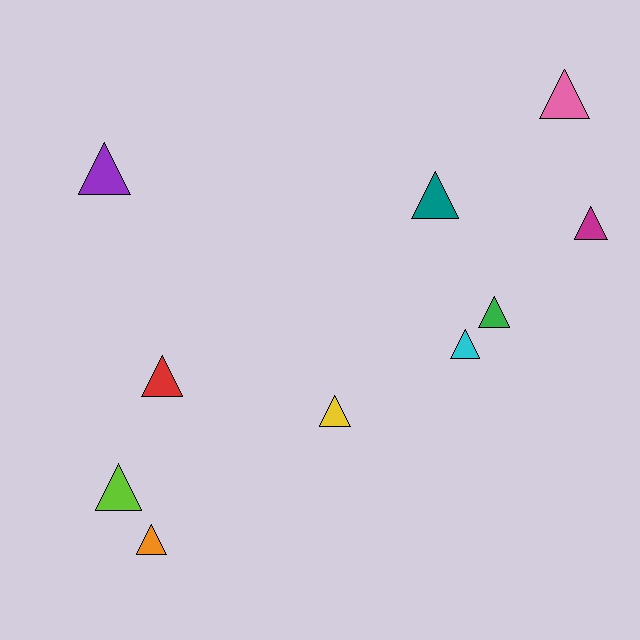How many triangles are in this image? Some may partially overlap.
There are 10 triangles.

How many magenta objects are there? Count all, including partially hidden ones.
There is 1 magenta object.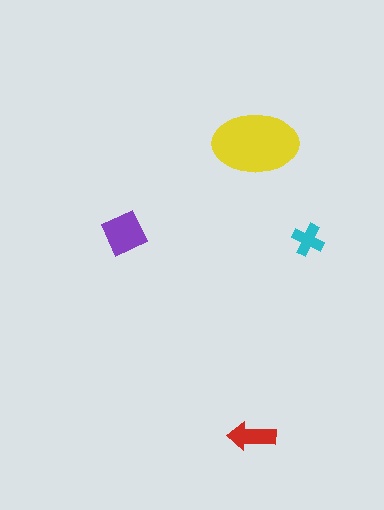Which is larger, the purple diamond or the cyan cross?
The purple diamond.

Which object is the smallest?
The cyan cross.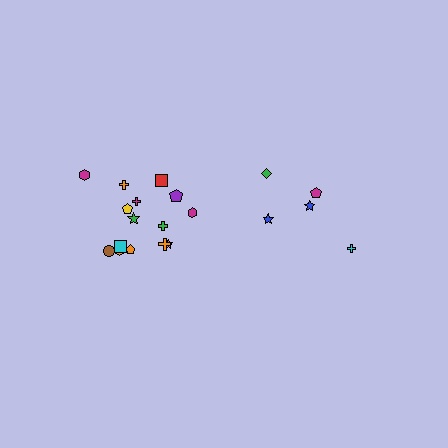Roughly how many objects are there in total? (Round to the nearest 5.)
Roughly 20 objects in total.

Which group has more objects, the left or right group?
The left group.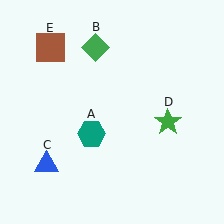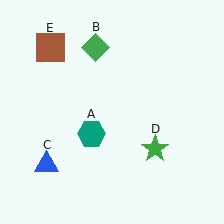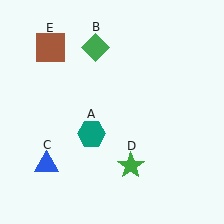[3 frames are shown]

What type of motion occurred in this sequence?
The green star (object D) rotated clockwise around the center of the scene.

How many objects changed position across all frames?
1 object changed position: green star (object D).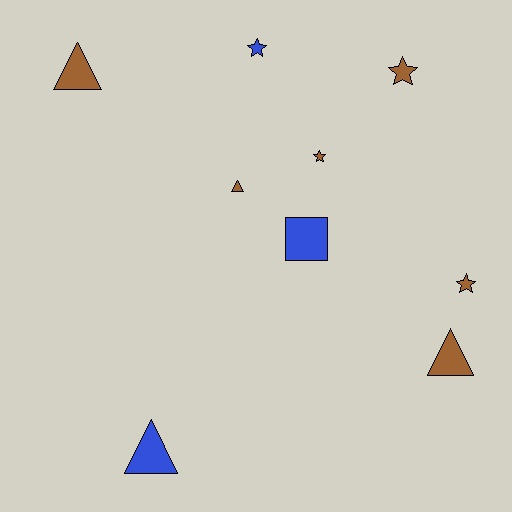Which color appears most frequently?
Brown, with 6 objects.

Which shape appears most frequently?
Triangle, with 4 objects.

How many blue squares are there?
There is 1 blue square.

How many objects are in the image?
There are 9 objects.